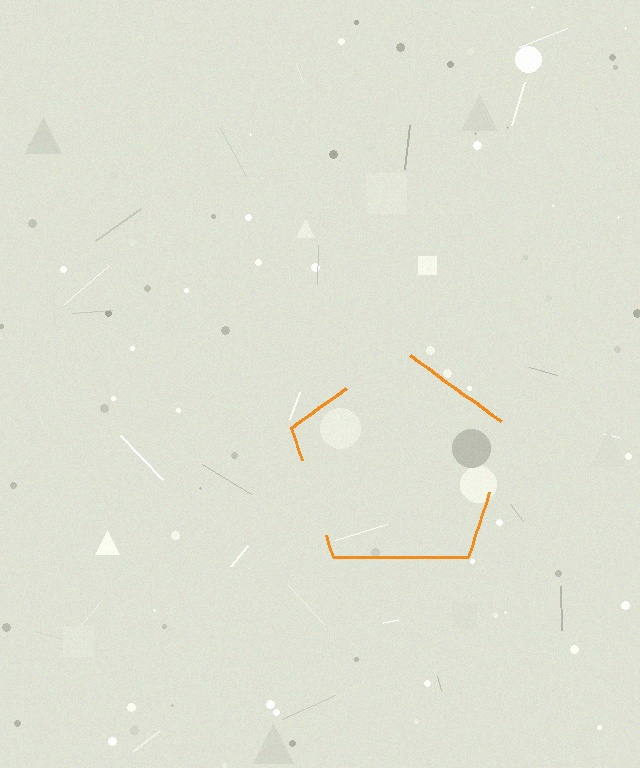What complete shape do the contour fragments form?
The contour fragments form a pentagon.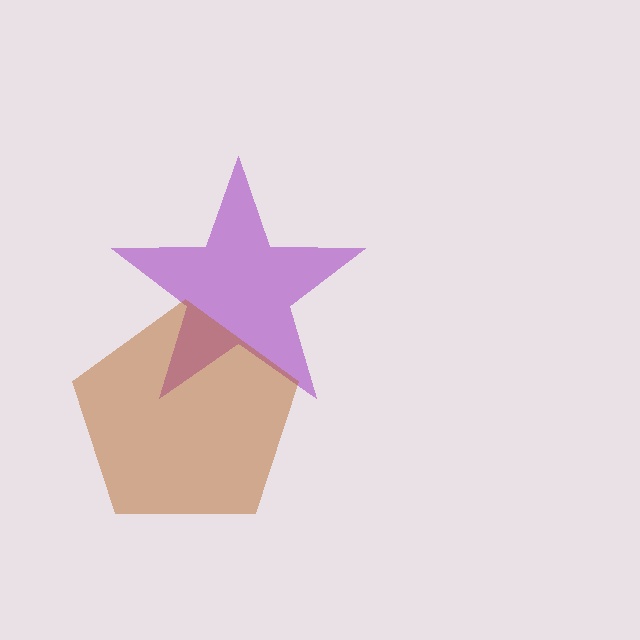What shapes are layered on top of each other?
The layered shapes are: a purple star, a brown pentagon.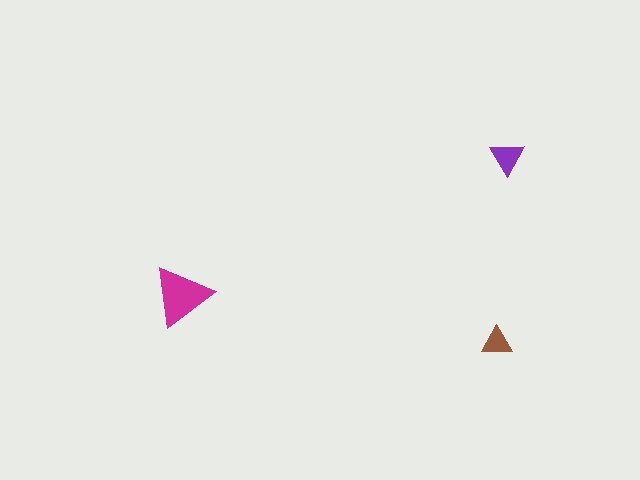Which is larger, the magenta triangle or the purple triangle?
The magenta one.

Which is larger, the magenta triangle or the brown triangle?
The magenta one.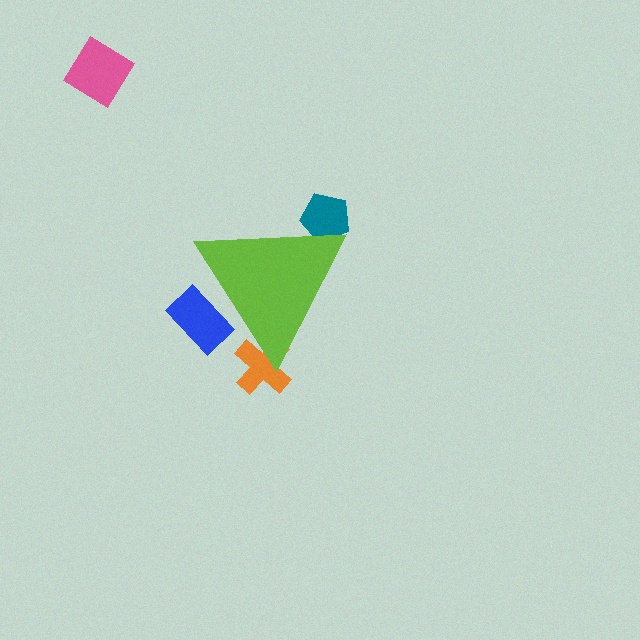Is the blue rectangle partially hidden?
Yes, the blue rectangle is partially hidden behind the lime triangle.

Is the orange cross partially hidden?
Yes, the orange cross is partially hidden behind the lime triangle.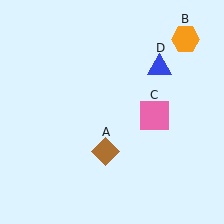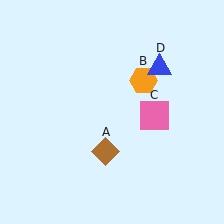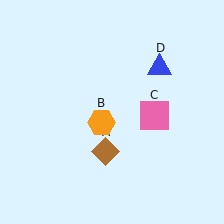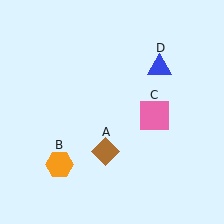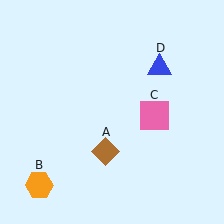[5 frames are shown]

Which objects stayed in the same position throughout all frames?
Brown diamond (object A) and pink square (object C) and blue triangle (object D) remained stationary.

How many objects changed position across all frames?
1 object changed position: orange hexagon (object B).